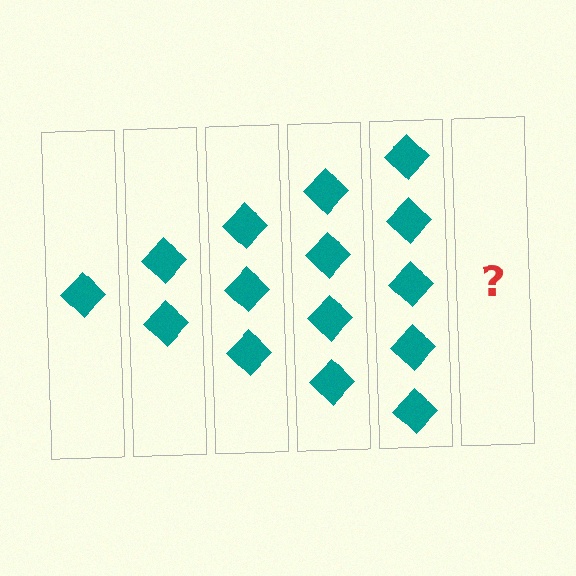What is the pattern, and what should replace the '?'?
The pattern is that each step adds one more diamond. The '?' should be 6 diamonds.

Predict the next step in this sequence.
The next step is 6 diamonds.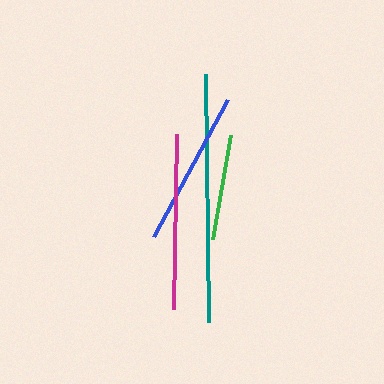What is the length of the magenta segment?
The magenta segment is approximately 175 pixels long.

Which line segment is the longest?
The teal line is the longest at approximately 248 pixels.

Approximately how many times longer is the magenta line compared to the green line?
The magenta line is approximately 1.7 times the length of the green line.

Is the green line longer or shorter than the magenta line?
The magenta line is longer than the green line.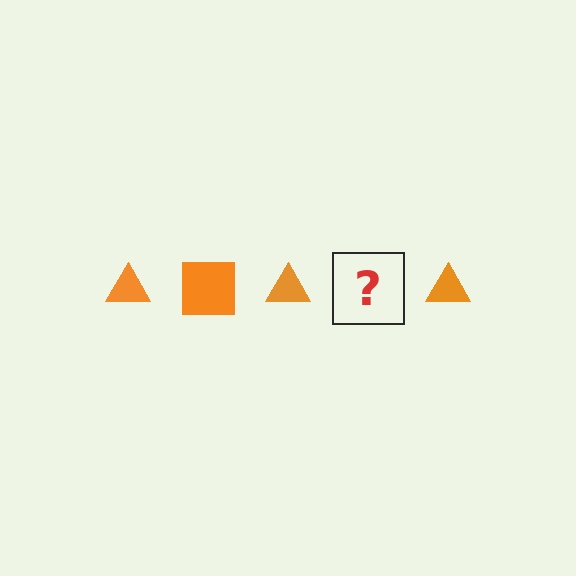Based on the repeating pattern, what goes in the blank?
The blank should be an orange square.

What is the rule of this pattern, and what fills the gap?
The rule is that the pattern cycles through triangle, square shapes in orange. The gap should be filled with an orange square.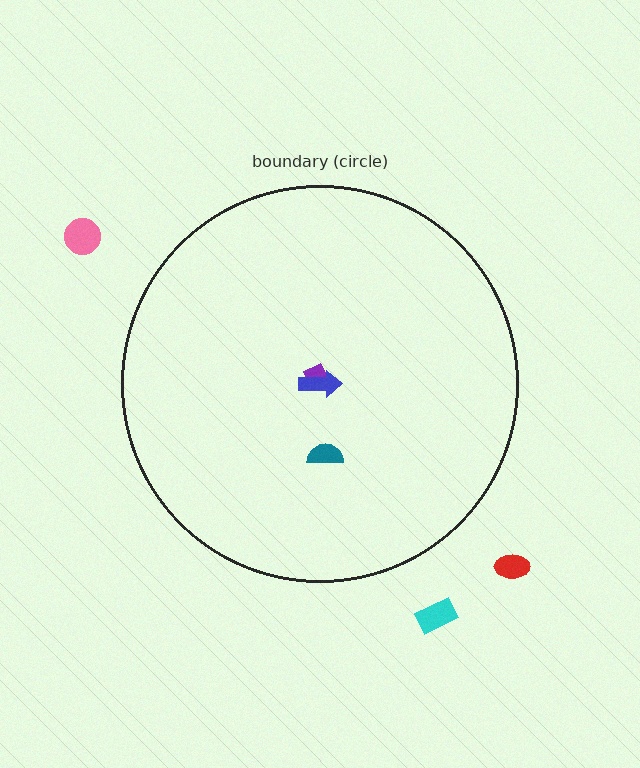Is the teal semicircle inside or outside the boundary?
Inside.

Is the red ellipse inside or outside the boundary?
Outside.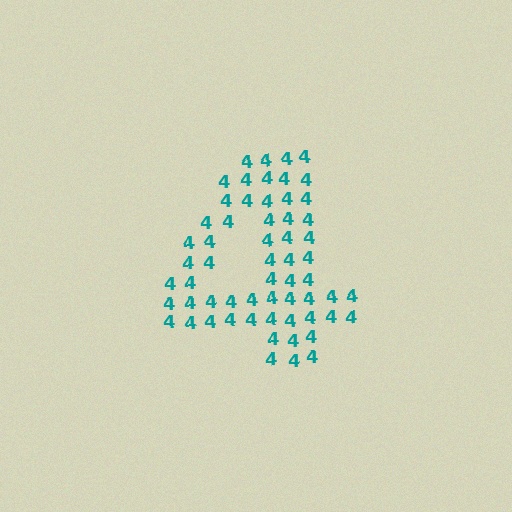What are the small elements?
The small elements are digit 4's.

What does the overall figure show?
The overall figure shows the digit 4.